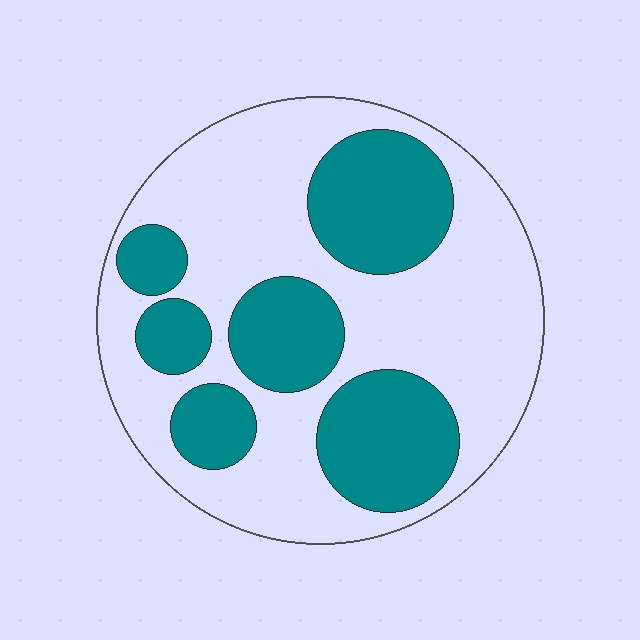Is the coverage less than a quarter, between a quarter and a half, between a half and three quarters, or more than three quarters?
Between a quarter and a half.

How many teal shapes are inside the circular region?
6.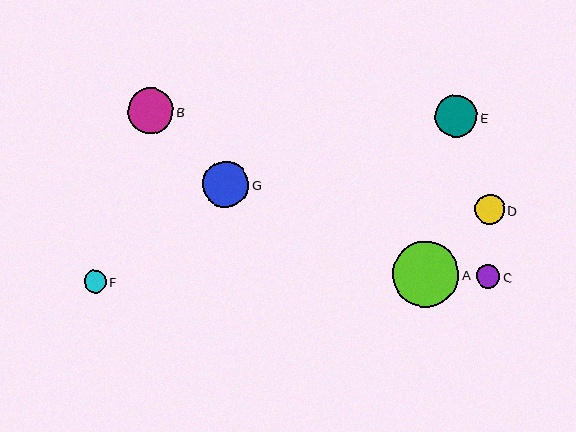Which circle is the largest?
Circle A is the largest with a size of approximately 66 pixels.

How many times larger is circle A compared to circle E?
Circle A is approximately 1.6 times the size of circle E.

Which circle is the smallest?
Circle F is the smallest with a size of approximately 22 pixels.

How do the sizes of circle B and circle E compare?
Circle B and circle E are approximately the same size.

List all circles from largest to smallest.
From largest to smallest: A, G, B, E, D, C, F.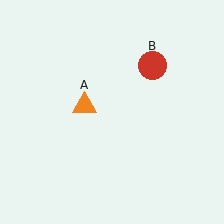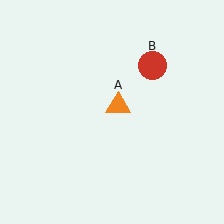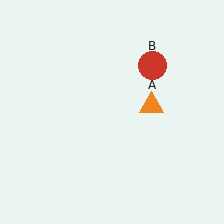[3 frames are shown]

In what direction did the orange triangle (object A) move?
The orange triangle (object A) moved right.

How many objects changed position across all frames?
1 object changed position: orange triangle (object A).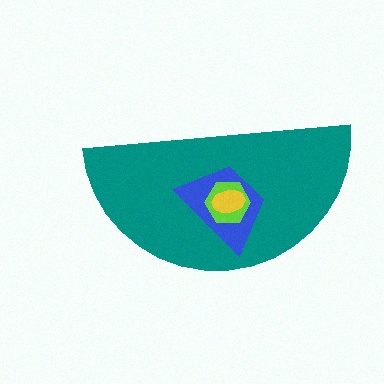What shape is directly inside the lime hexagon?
The yellow ellipse.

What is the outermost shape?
The teal semicircle.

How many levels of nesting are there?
4.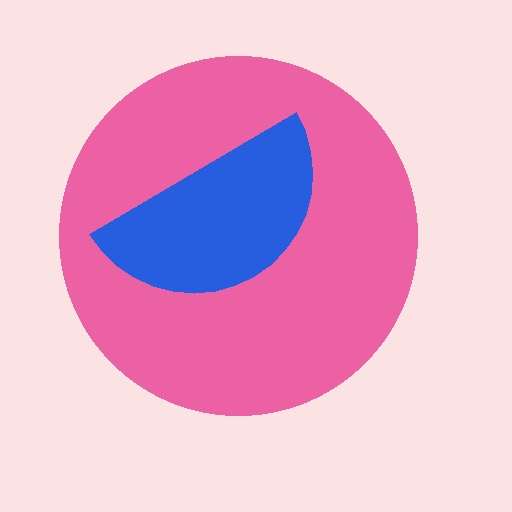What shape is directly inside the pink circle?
The blue semicircle.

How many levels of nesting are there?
2.